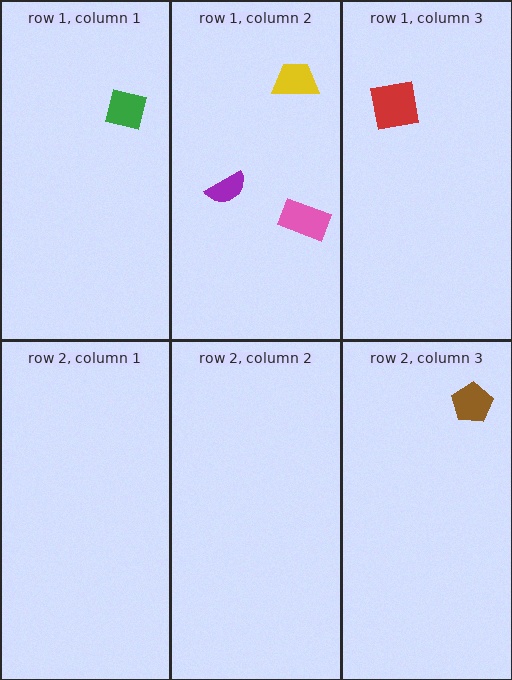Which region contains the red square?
The row 1, column 3 region.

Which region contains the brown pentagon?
The row 2, column 3 region.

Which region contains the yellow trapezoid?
The row 1, column 2 region.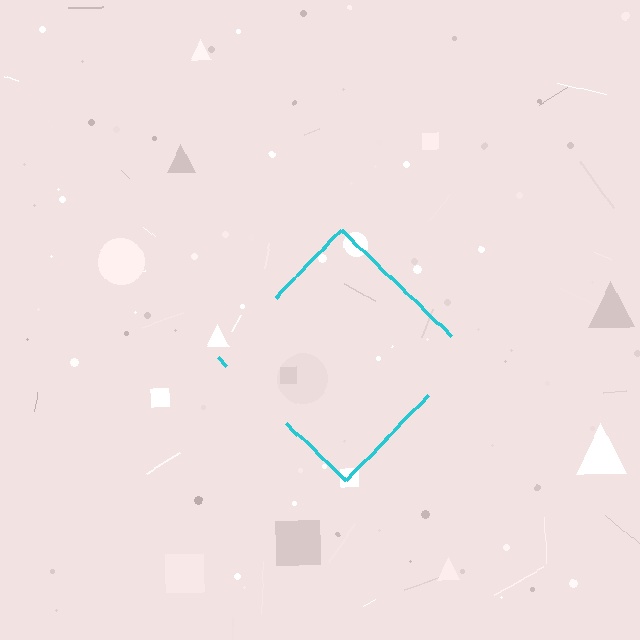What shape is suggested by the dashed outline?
The dashed outline suggests a diamond.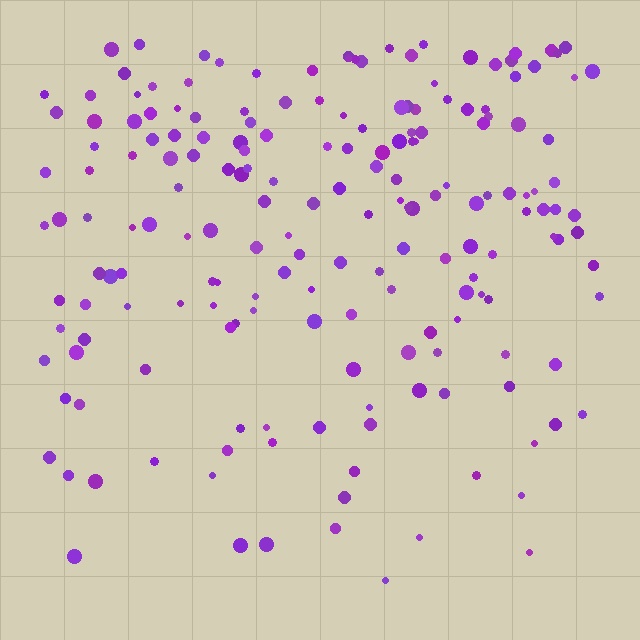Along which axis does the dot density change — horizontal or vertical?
Vertical.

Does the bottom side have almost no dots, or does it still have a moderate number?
Still a moderate number, just noticeably fewer than the top.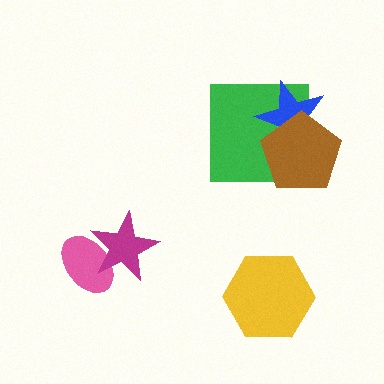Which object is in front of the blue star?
The brown pentagon is in front of the blue star.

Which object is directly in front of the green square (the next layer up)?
The blue star is directly in front of the green square.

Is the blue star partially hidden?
Yes, it is partially covered by another shape.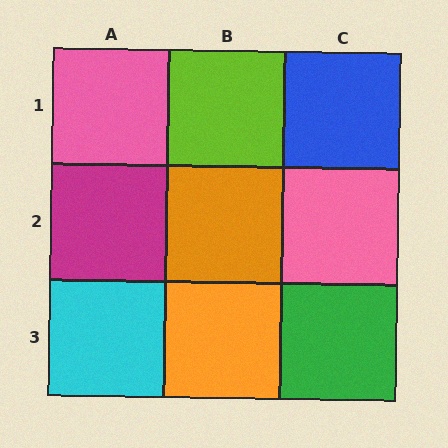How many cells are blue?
1 cell is blue.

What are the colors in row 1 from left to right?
Pink, lime, blue.